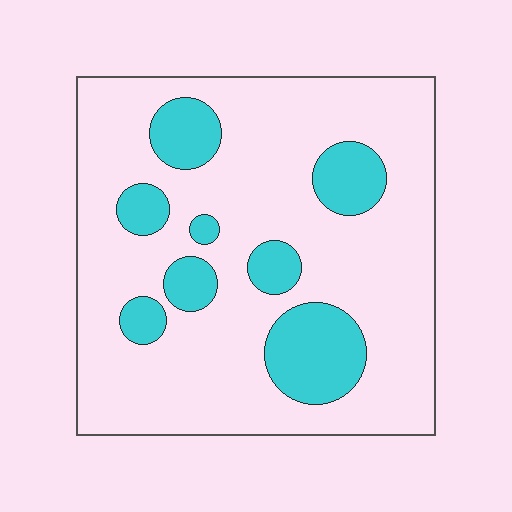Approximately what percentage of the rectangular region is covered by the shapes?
Approximately 20%.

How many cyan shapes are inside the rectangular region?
8.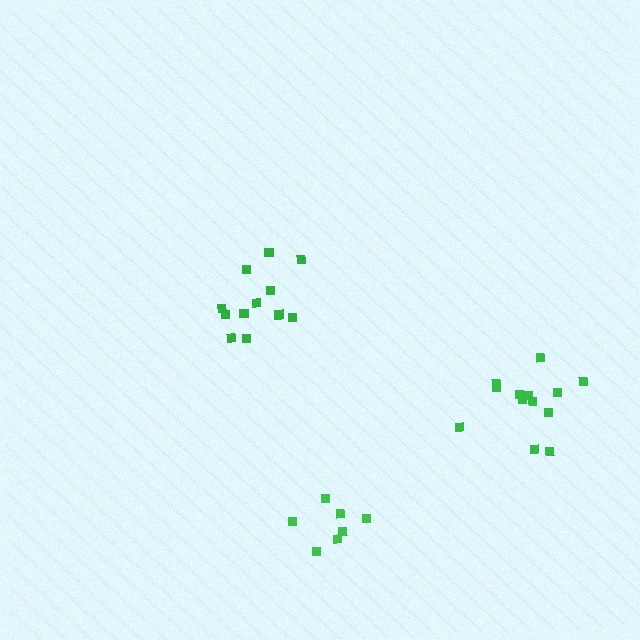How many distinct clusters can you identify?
There are 3 distinct clusters.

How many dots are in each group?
Group 1: 13 dots, Group 2: 12 dots, Group 3: 7 dots (32 total).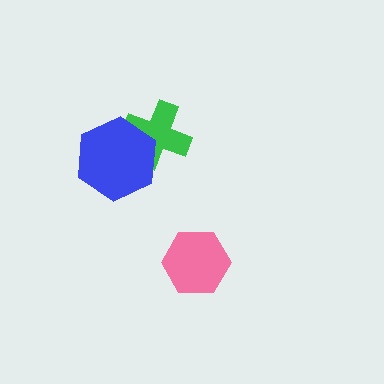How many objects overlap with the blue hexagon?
1 object overlaps with the blue hexagon.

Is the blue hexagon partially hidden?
No, no other shape covers it.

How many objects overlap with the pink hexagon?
0 objects overlap with the pink hexagon.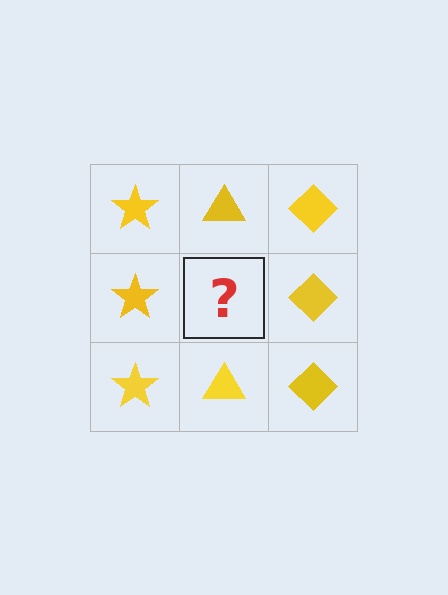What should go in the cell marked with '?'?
The missing cell should contain a yellow triangle.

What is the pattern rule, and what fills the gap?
The rule is that each column has a consistent shape. The gap should be filled with a yellow triangle.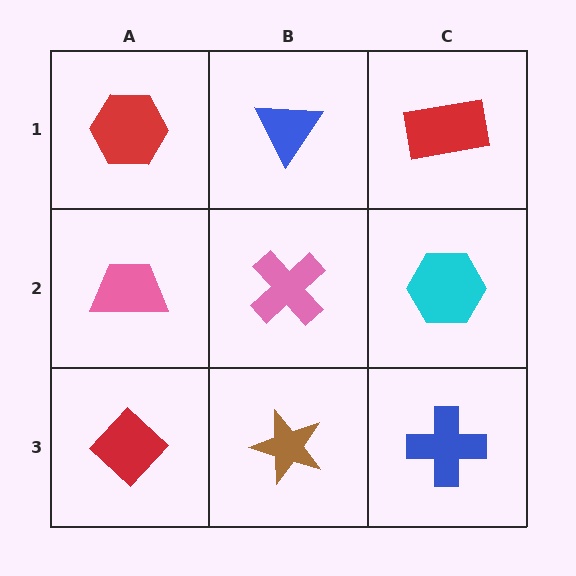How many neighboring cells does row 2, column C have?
3.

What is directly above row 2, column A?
A red hexagon.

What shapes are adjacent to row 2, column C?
A red rectangle (row 1, column C), a blue cross (row 3, column C), a pink cross (row 2, column B).